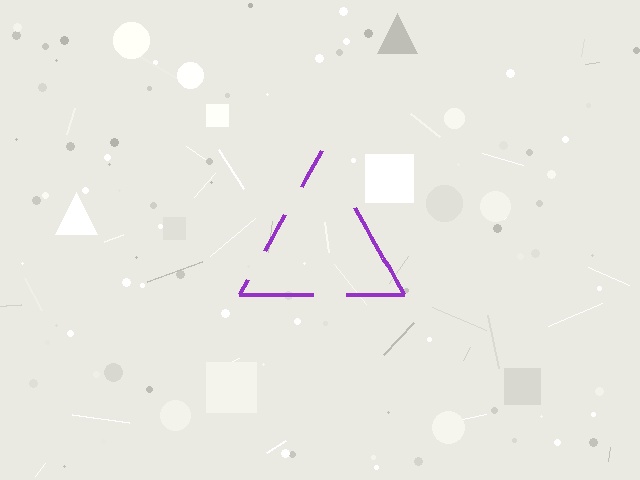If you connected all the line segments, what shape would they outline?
They would outline a triangle.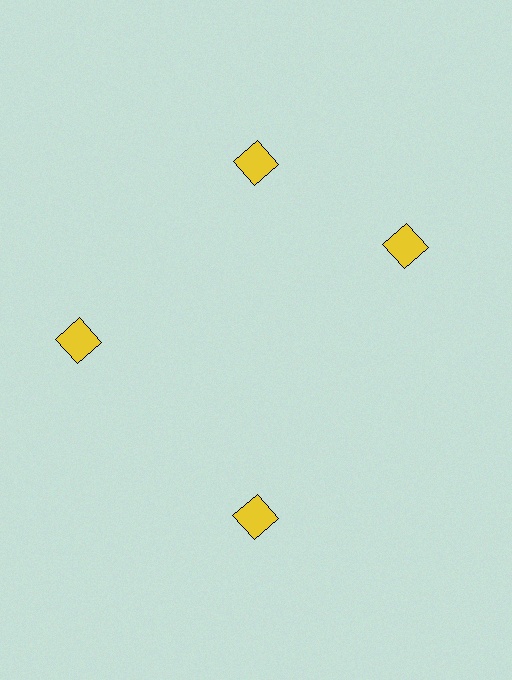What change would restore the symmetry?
The symmetry would be restored by rotating it back into even spacing with its neighbors so that all 4 squares sit at equal angles and equal distance from the center.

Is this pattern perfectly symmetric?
No. The 4 yellow squares are arranged in a ring, but one element near the 3 o'clock position is rotated out of alignment along the ring, breaking the 4-fold rotational symmetry.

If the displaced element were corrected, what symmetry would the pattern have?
It would have 4-fold rotational symmetry — the pattern would map onto itself every 90 degrees.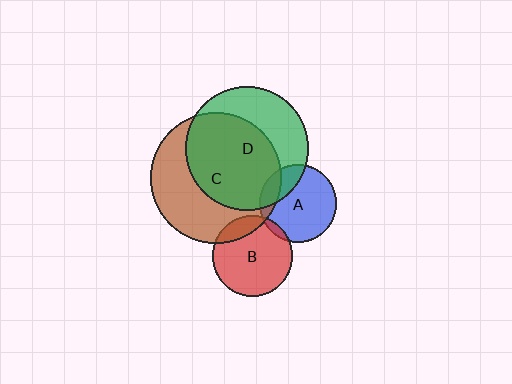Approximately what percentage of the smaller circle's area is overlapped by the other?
Approximately 25%.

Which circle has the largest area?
Circle C (brown).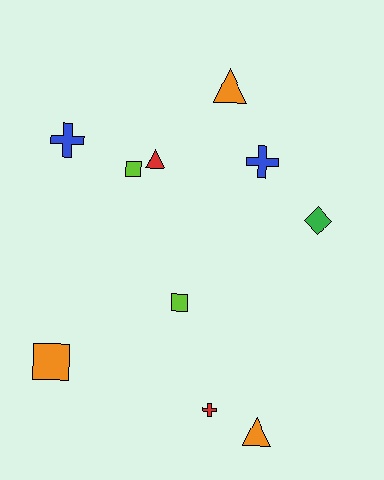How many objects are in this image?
There are 10 objects.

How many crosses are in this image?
There are 3 crosses.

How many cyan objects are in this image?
There are no cyan objects.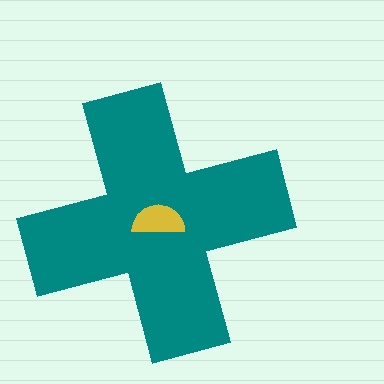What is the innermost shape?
The yellow semicircle.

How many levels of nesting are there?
2.